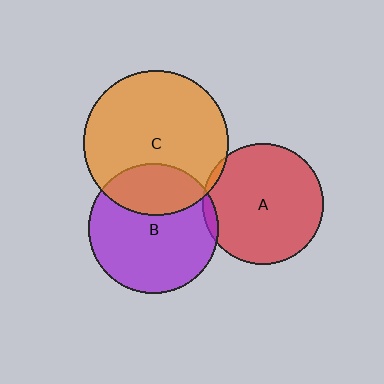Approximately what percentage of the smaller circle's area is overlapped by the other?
Approximately 5%.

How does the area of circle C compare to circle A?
Approximately 1.4 times.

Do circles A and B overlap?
Yes.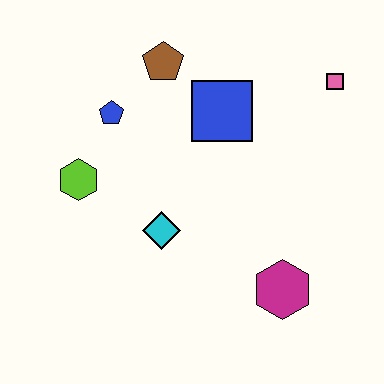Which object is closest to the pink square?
The blue square is closest to the pink square.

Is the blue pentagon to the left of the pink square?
Yes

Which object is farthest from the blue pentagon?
The magenta hexagon is farthest from the blue pentagon.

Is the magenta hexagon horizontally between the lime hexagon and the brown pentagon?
No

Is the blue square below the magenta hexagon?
No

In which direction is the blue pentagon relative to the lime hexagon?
The blue pentagon is above the lime hexagon.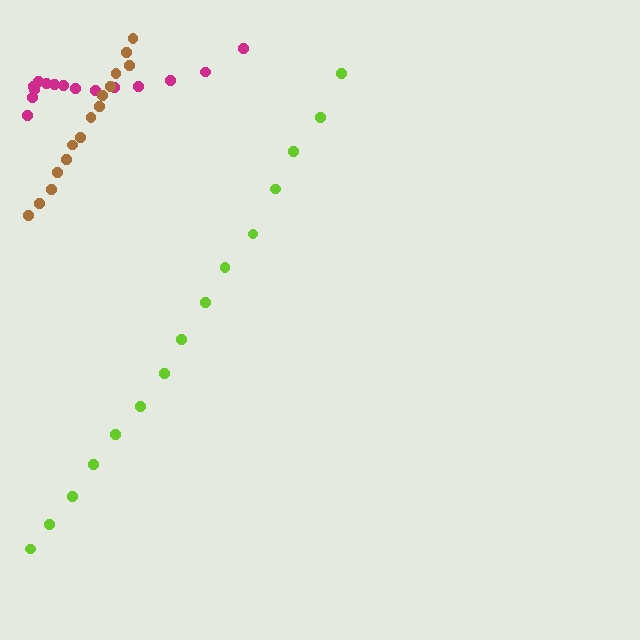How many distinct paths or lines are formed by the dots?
There are 3 distinct paths.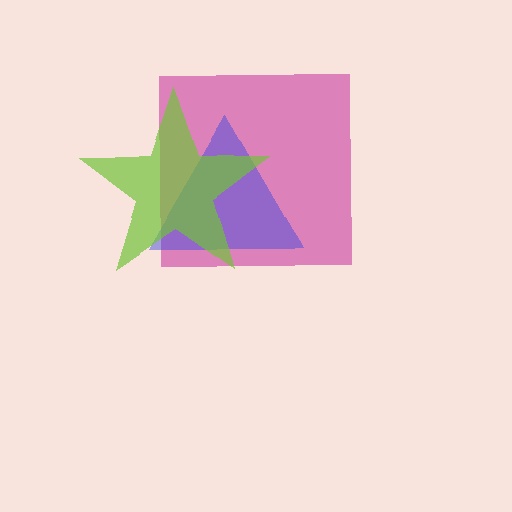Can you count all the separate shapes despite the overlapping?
Yes, there are 3 separate shapes.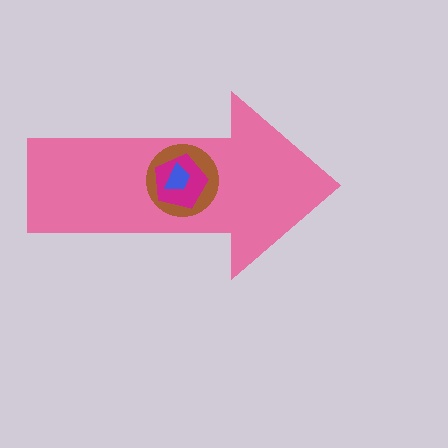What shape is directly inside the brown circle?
The magenta pentagon.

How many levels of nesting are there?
4.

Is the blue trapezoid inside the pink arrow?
Yes.